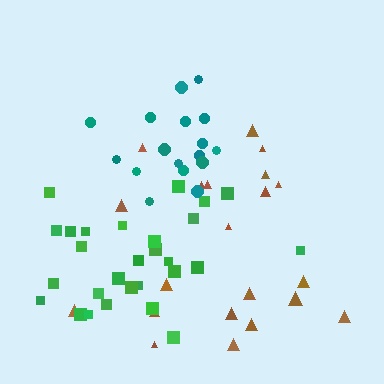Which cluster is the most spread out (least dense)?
Brown.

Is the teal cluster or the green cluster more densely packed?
Teal.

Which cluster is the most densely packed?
Teal.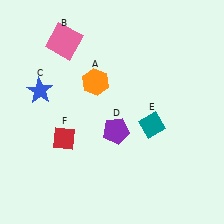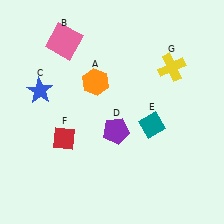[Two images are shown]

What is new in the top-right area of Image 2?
A yellow cross (G) was added in the top-right area of Image 2.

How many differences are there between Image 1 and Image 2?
There is 1 difference between the two images.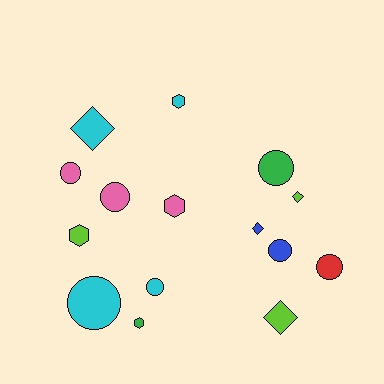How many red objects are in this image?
There is 1 red object.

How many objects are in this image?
There are 15 objects.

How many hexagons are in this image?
There are 4 hexagons.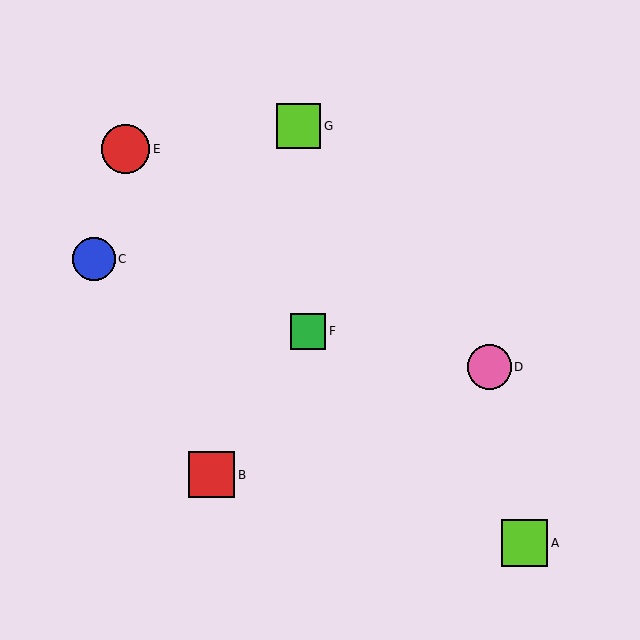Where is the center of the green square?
The center of the green square is at (308, 331).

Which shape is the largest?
The red circle (labeled E) is the largest.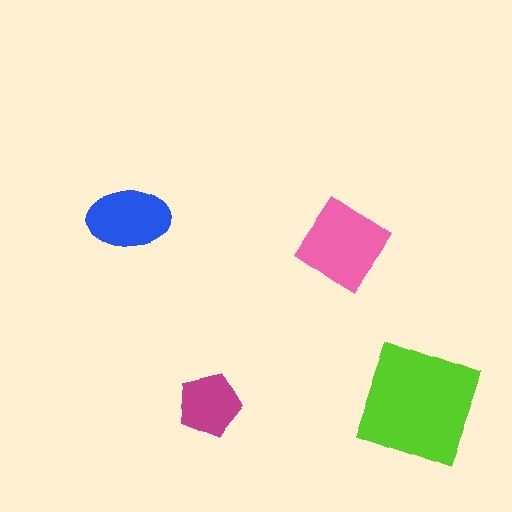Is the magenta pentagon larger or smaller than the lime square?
Smaller.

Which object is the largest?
The lime square.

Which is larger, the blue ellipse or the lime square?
The lime square.